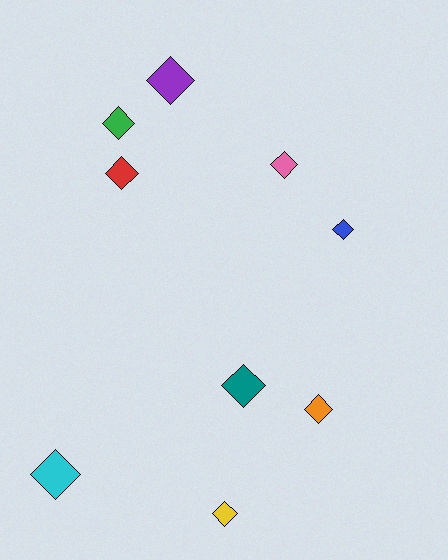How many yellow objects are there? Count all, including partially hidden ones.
There is 1 yellow object.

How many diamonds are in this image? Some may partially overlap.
There are 9 diamonds.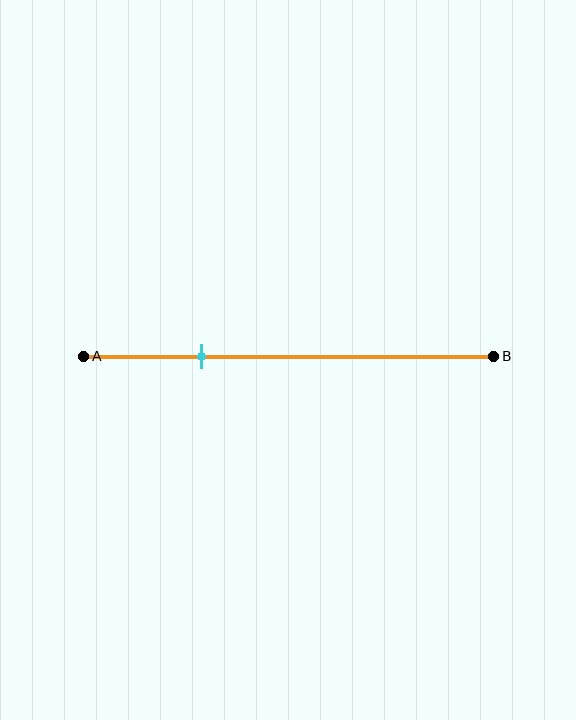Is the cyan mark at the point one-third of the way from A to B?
No, the mark is at about 30% from A, not at the 33% one-third point.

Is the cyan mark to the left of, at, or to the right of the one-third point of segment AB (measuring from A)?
The cyan mark is to the left of the one-third point of segment AB.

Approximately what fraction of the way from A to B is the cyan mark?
The cyan mark is approximately 30% of the way from A to B.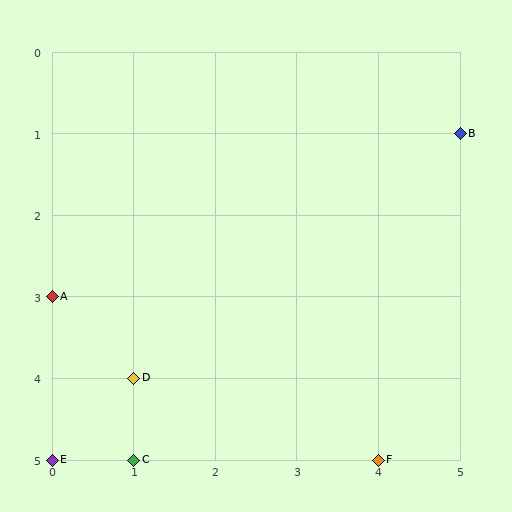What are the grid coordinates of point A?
Point A is at grid coordinates (0, 3).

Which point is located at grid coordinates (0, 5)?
Point E is at (0, 5).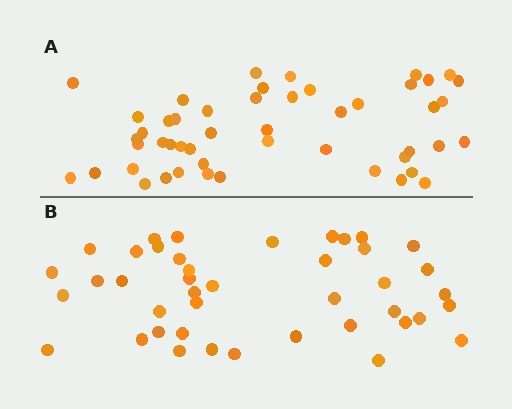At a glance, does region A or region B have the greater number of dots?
Region A (the top region) has more dots.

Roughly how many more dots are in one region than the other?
Region A has roughly 8 or so more dots than region B.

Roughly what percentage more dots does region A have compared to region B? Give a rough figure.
About 15% more.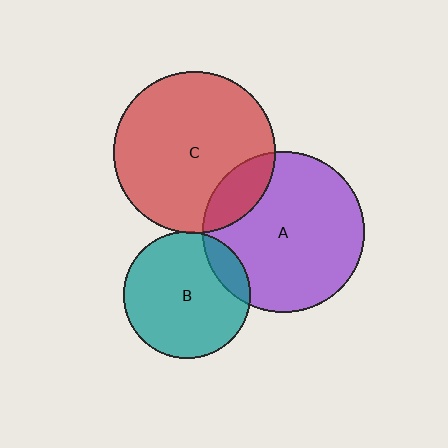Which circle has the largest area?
Circle C (red).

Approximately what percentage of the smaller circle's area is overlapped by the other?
Approximately 15%.